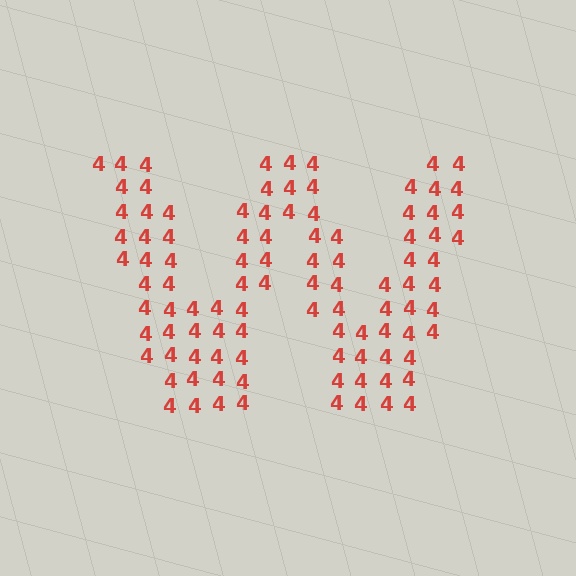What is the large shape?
The large shape is the letter W.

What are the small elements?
The small elements are digit 4's.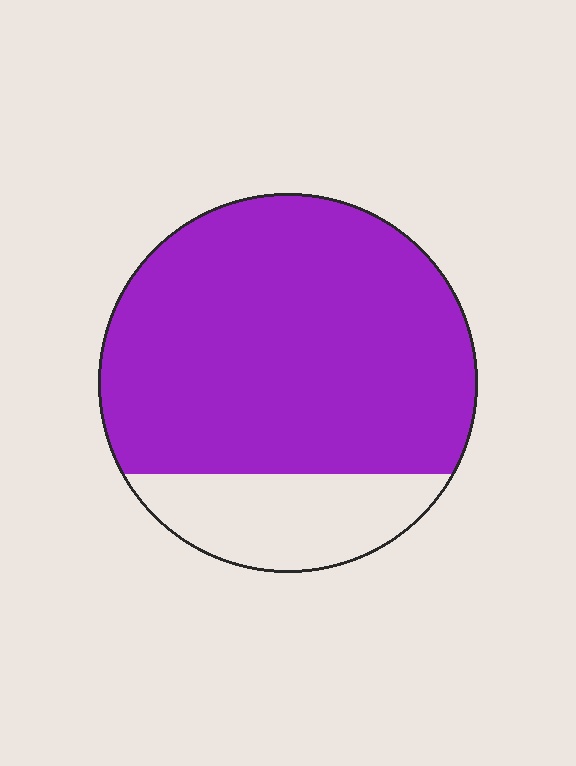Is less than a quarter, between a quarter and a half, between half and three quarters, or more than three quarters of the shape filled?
More than three quarters.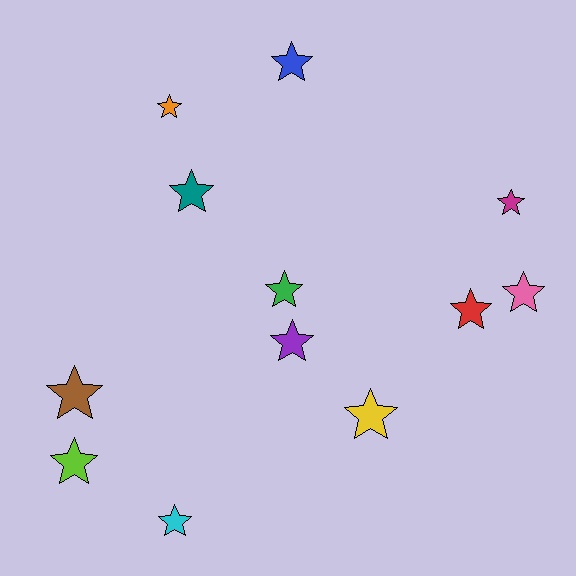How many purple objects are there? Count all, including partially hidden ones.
There is 1 purple object.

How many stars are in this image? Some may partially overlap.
There are 12 stars.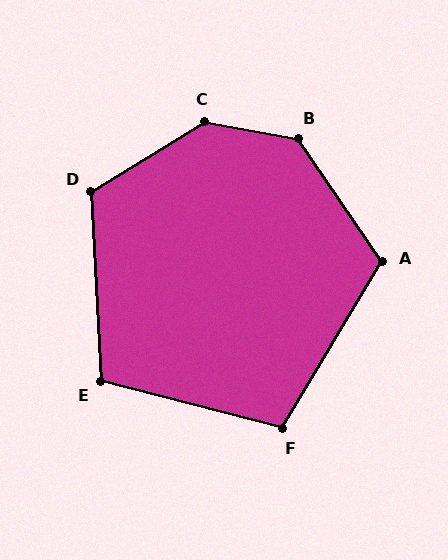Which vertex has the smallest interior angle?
F, at approximately 106 degrees.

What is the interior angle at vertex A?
Approximately 115 degrees (obtuse).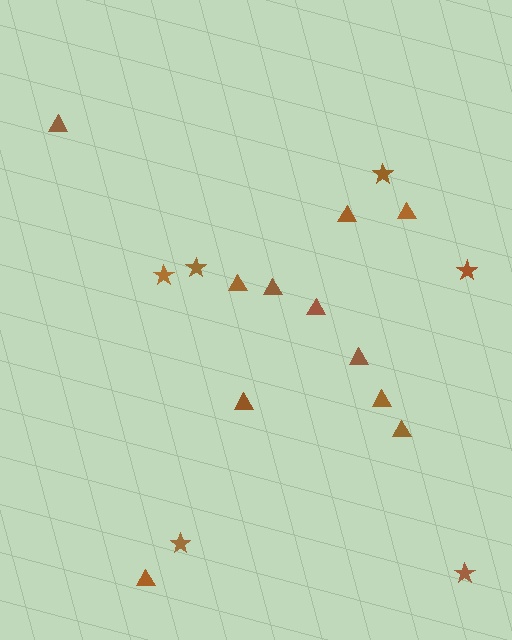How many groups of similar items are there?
There are 2 groups: one group of stars (6) and one group of triangles (11).